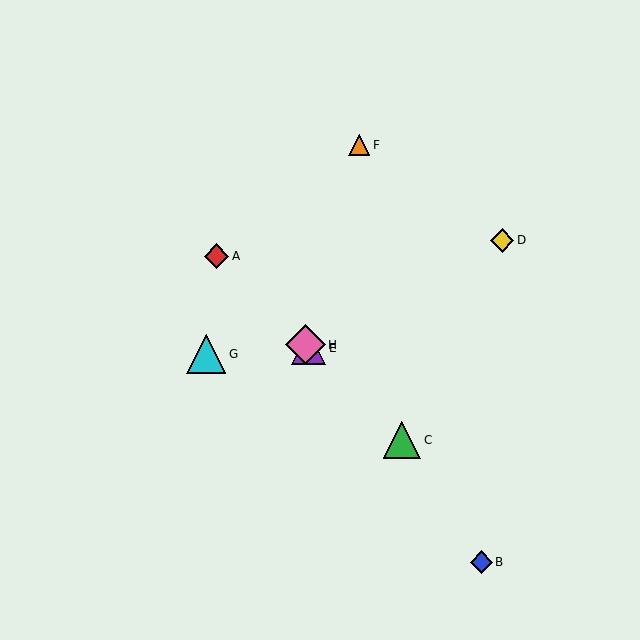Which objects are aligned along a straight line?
Objects A, C, E, H are aligned along a straight line.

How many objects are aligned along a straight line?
4 objects (A, C, E, H) are aligned along a straight line.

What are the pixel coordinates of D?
Object D is at (502, 240).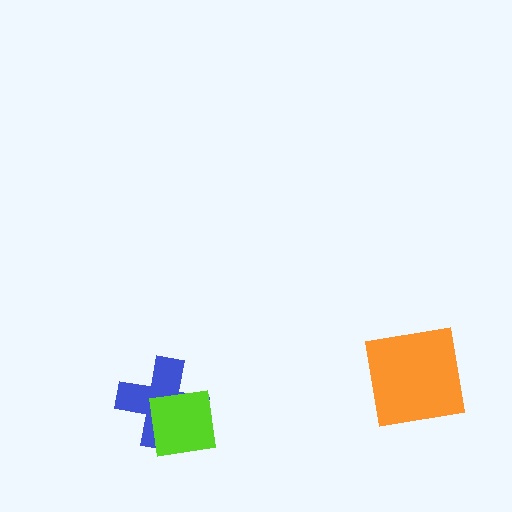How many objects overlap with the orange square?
0 objects overlap with the orange square.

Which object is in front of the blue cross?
The lime square is in front of the blue cross.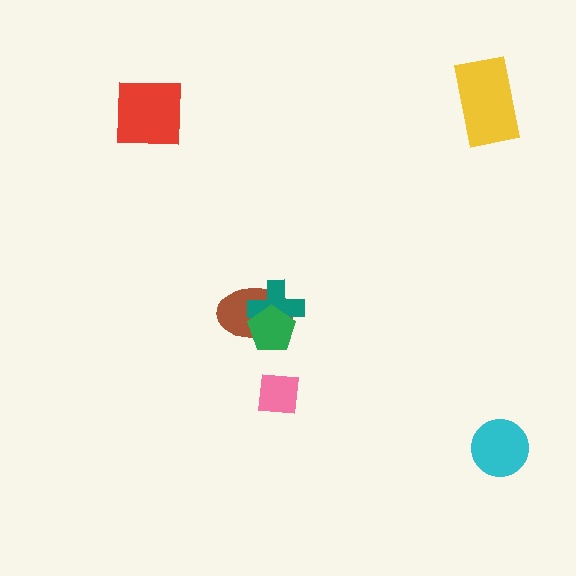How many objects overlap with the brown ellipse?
2 objects overlap with the brown ellipse.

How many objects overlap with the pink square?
0 objects overlap with the pink square.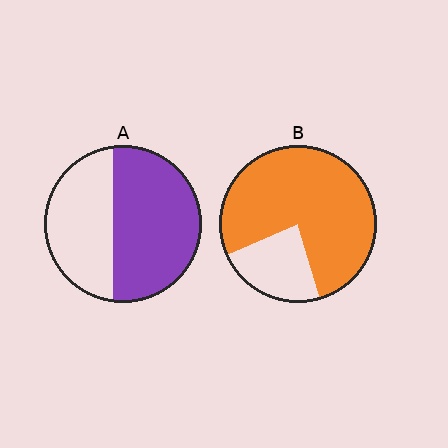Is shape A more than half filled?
Yes.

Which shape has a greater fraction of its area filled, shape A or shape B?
Shape B.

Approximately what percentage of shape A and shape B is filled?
A is approximately 60% and B is approximately 75%.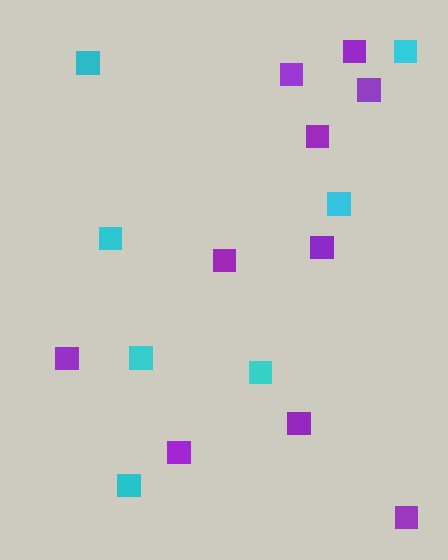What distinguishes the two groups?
There are 2 groups: one group of cyan squares (7) and one group of purple squares (10).